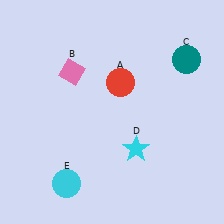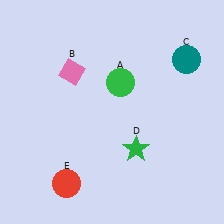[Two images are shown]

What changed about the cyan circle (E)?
In Image 1, E is cyan. In Image 2, it changed to red.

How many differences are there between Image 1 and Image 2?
There are 3 differences between the two images.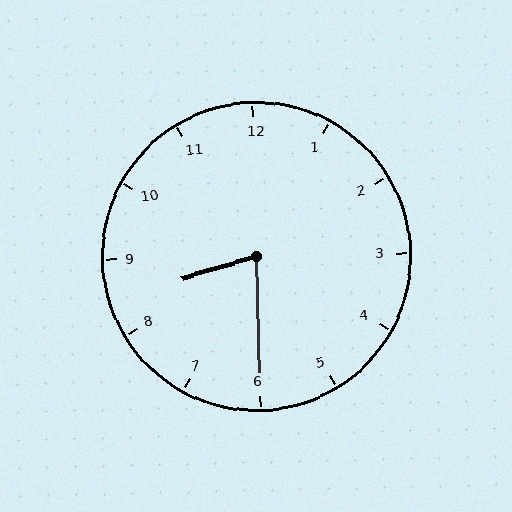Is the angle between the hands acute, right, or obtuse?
It is acute.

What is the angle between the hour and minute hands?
Approximately 75 degrees.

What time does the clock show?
8:30.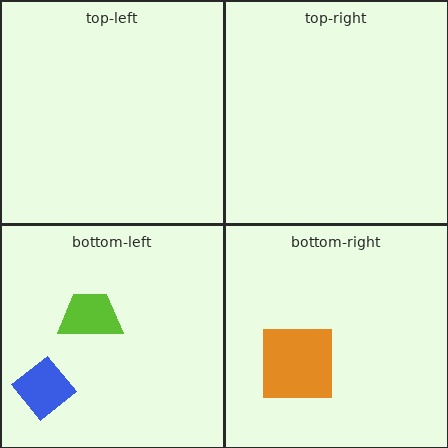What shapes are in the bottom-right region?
The orange square.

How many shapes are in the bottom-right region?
1.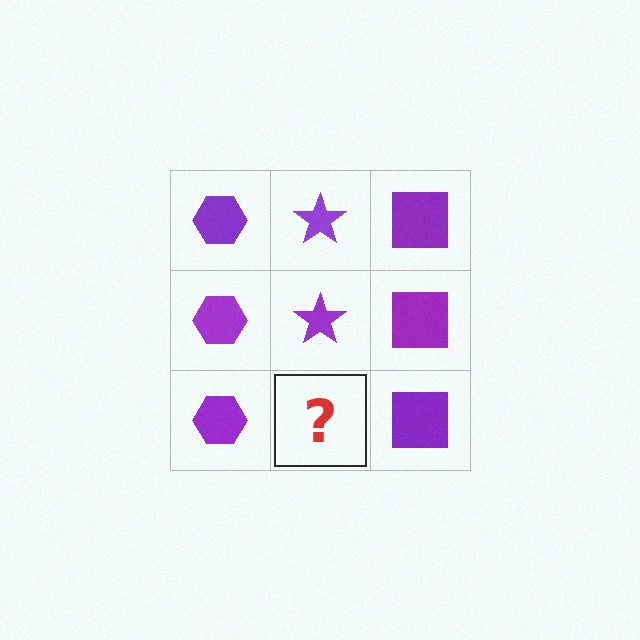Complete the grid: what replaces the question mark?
The question mark should be replaced with a purple star.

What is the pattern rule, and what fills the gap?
The rule is that each column has a consistent shape. The gap should be filled with a purple star.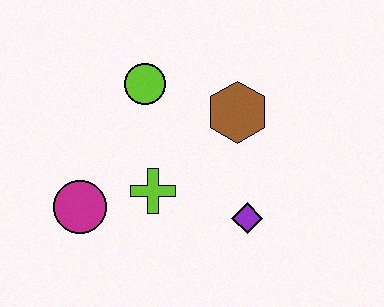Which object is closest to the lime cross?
The magenta circle is closest to the lime cross.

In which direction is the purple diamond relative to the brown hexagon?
The purple diamond is below the brown hexagon.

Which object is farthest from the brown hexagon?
The magenta circle is farthest from the brown hexagon.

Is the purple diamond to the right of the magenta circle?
Yes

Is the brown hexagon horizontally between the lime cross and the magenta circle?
No